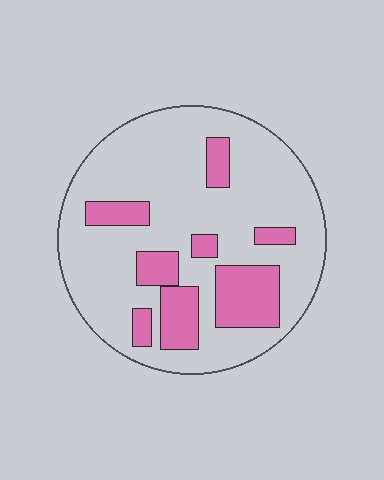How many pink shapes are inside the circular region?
8.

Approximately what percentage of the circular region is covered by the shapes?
Approximately 25%.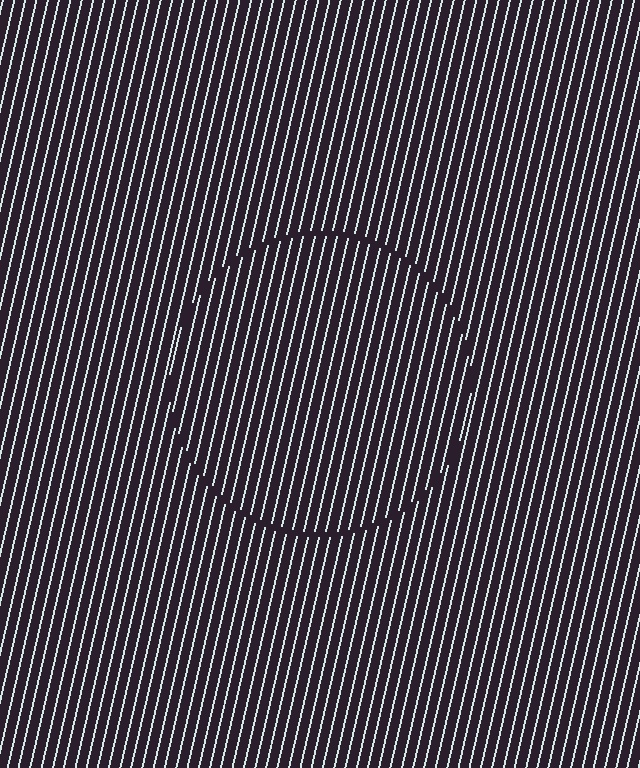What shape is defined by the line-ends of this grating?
An illusory circle. The interior of the shape contains the same grating, shifted by half a period — the contour is defined by the phase discontinuity where line-ends from the inner and outer gratings abut.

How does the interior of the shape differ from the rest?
The interior of the shape contains the same grating, shifted by half a period — the contour is defined by the phase discontinuity where line-ends from the inner and outer gratings abut.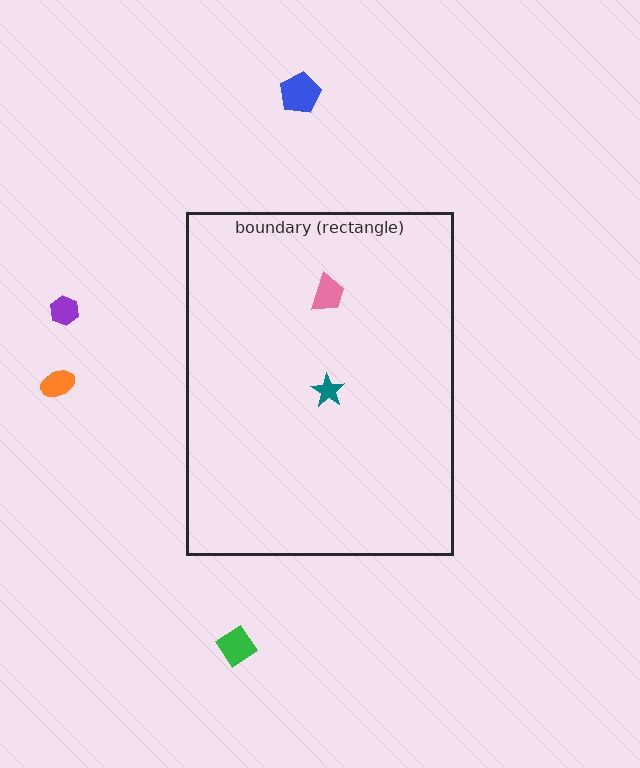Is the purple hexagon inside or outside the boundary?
Outside.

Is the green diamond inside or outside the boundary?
Outside.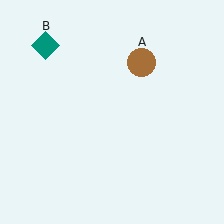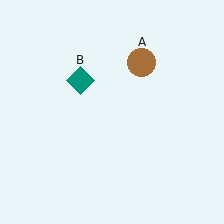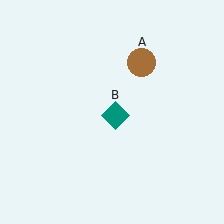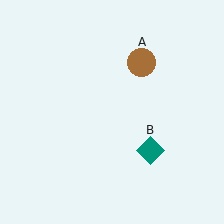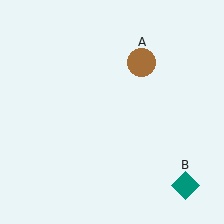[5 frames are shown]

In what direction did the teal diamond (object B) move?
The teal diamond (object B) moved down and to the right.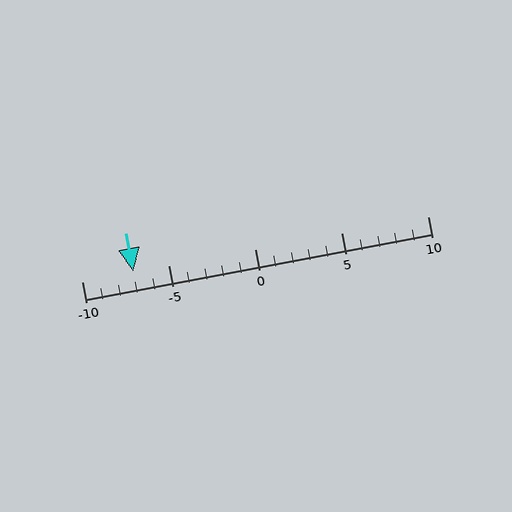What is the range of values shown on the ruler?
The ruler shows values from -10 to 10.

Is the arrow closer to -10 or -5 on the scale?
The arrow is closer to -5.